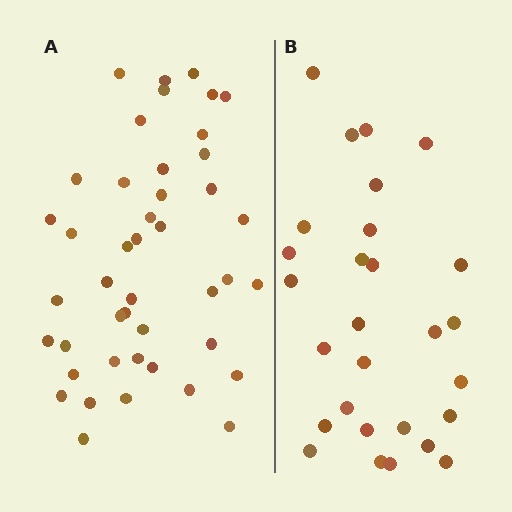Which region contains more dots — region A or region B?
Region A (the left region) has more dots.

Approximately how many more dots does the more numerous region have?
Region A has approximately 15 more dots than region B.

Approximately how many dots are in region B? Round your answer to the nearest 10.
About 30 dots. (The exact count is 28, which rounds to 30.)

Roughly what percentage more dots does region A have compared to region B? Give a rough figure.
About 55% more.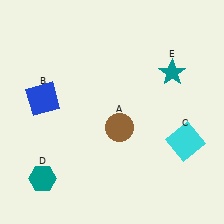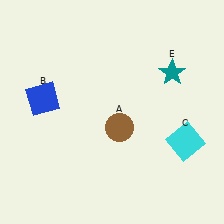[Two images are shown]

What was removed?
The teal hexagon (D) was removed in Image 2.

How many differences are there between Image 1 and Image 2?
There is 1 difference between the two images.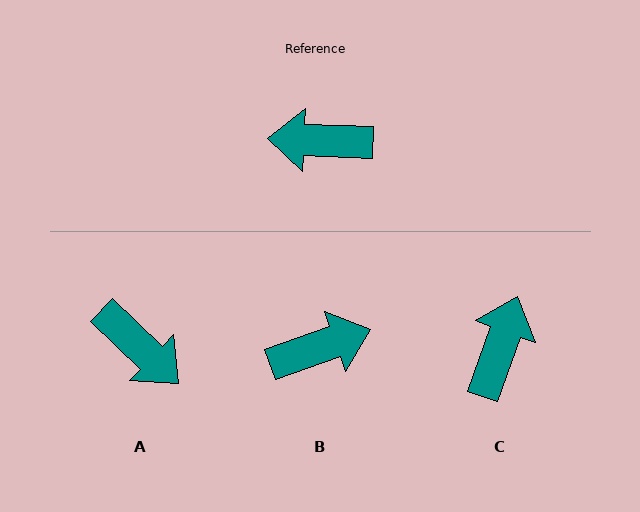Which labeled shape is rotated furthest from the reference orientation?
B, about 158 degrees away.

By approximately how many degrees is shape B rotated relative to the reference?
Approximately 158 degrees clockwise.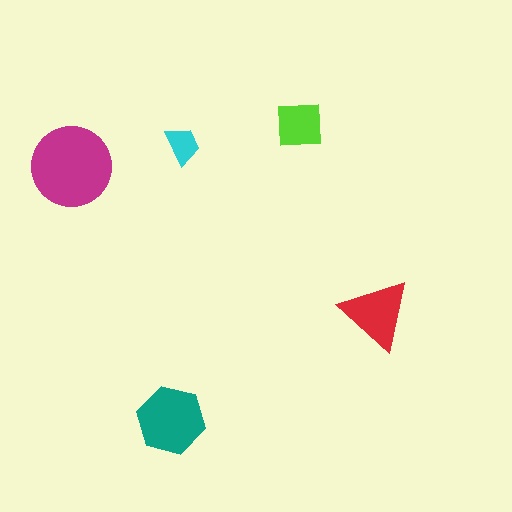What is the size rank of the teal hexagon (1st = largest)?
2nd.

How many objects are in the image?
There are 5 objects in the image.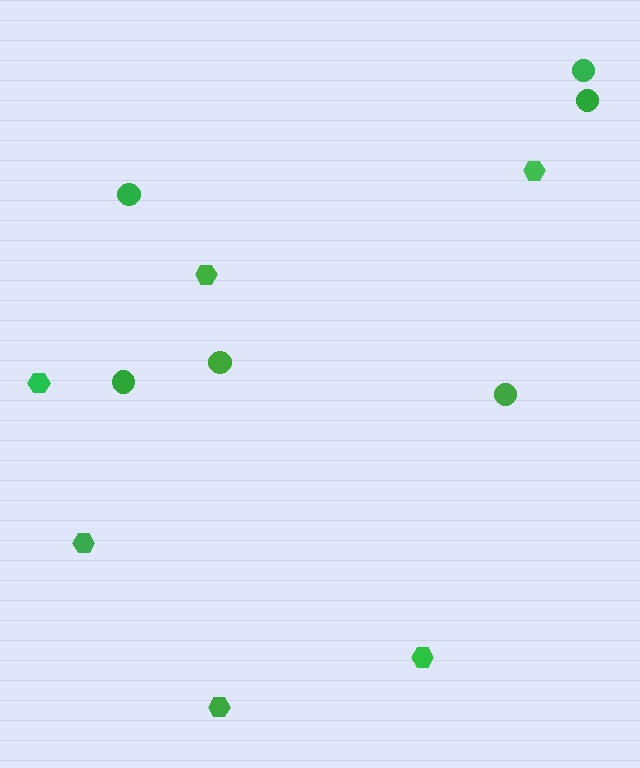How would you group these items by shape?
There are 2 groups: one group of hexagons (6) and one group of circles (6).